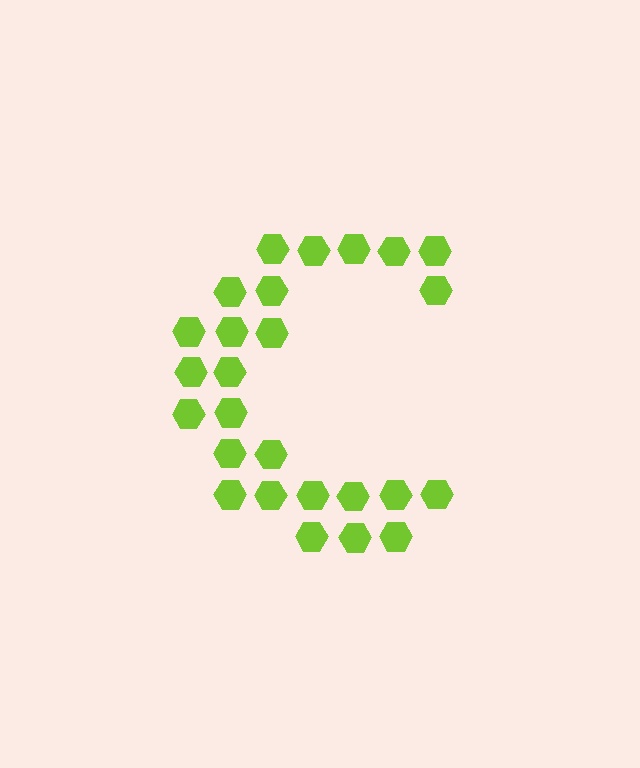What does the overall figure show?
The overall figure shows the letter C.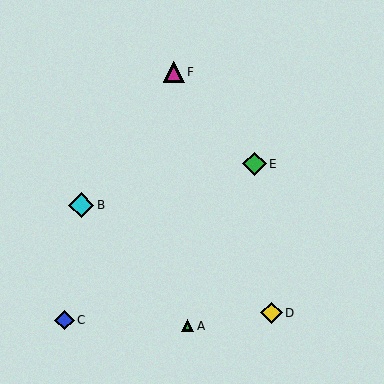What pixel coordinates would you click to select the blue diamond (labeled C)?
Click at (65, 320) to select the blue diamond C.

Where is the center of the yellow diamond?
The center of the yellow diamond is at (271, 313).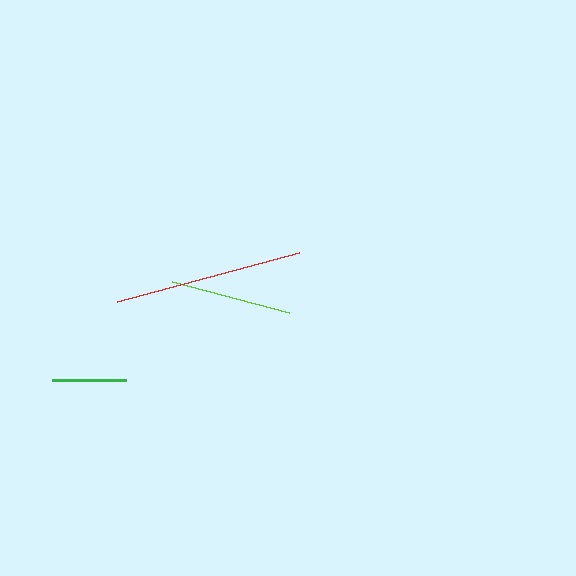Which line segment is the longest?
The red line is the longest at approximately 188 pixels.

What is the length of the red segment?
The red segment is approximately 188 pixels long.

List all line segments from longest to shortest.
From longest to shortest: red, lime, green.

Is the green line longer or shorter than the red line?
The red line is longer than the green line.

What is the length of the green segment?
The green segment is approximately 74 pixels long.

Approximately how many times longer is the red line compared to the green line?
The red line is approximately 2.5 times the length of the green line.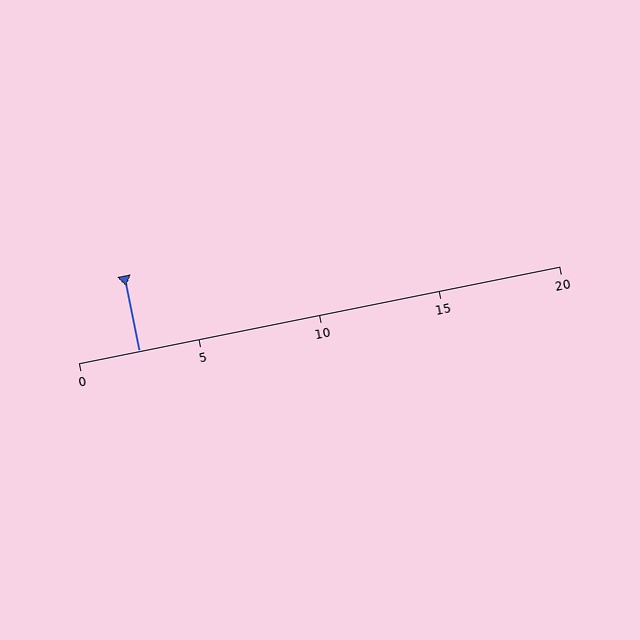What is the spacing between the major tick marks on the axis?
The major ticks are spaced 5 apart.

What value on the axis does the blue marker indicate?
The marker indicates approximately 2.5.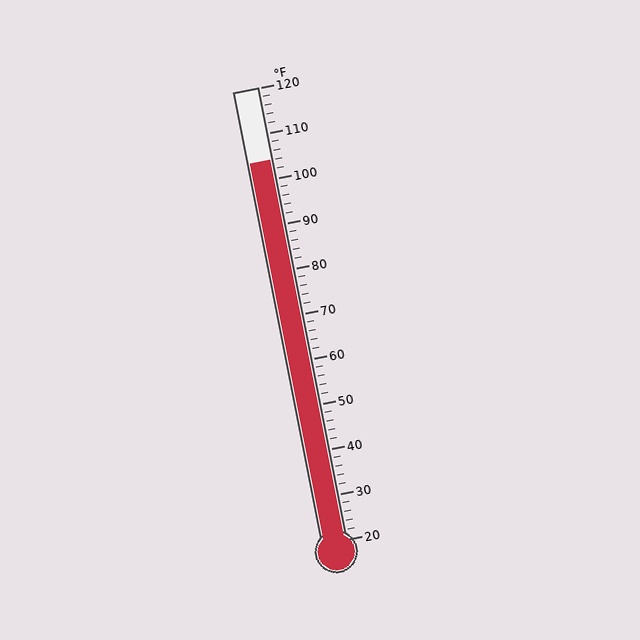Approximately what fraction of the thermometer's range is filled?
The thermometer is filled to approximately 85% of its range.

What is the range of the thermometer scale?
The thermometer scale ranges from 20°F to 120°F.